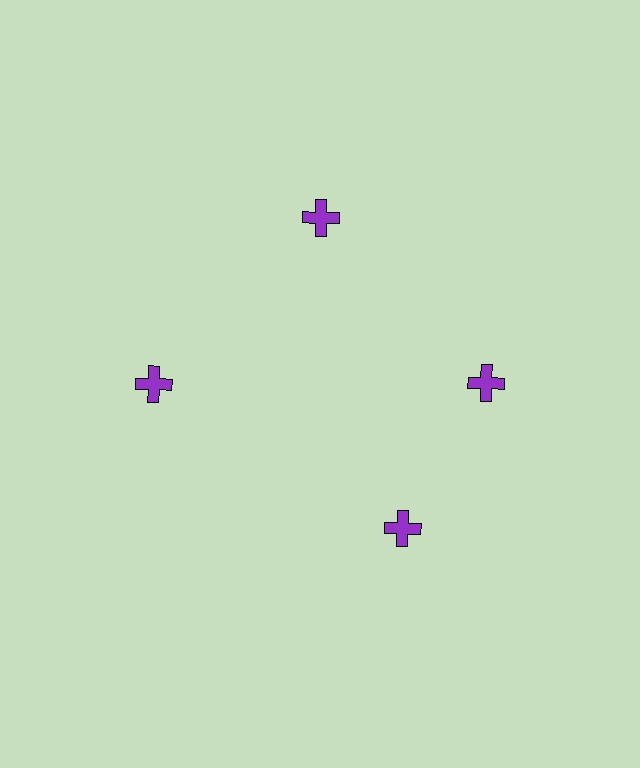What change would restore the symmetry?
The symmetry would be restored by rotating it back into even spacing with its neighbors so that all 4 crosses sit at equal angles and equal distance from the center.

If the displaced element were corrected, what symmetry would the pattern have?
It would have 4-fold rotational symmetry — the pattern would map onto itself every 90 degrees.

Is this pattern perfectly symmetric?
No. The 4 purple crosses are arranged in a ring, but one element near the 6 o'clock position is rotated out of alignment along the ring, breaking the 4-fold rotational symmetry.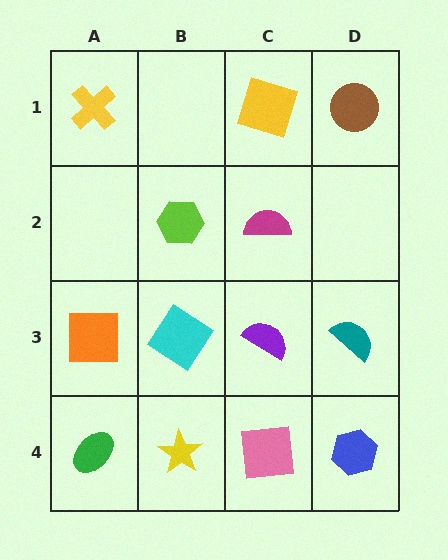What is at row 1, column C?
A yellow square.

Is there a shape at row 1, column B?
No, that cell is empty.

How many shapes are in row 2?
2 shapes.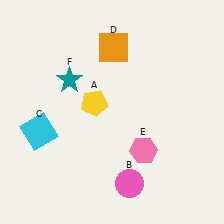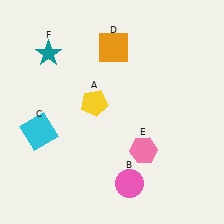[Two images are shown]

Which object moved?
The teal star (F) moved up.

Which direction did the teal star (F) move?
The teal star (F) moved up.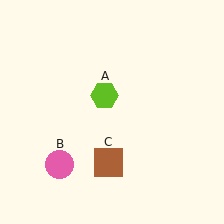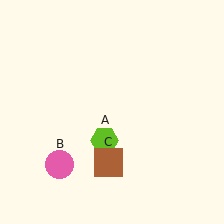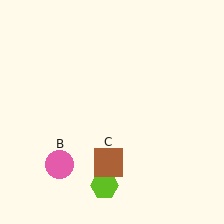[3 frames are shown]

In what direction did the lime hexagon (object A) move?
The lime hexagon (object A) moved down.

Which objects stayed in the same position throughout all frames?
Pink circle (object B) and brown square (object C) remained stationary.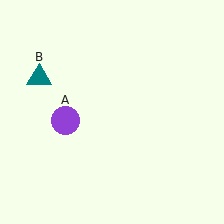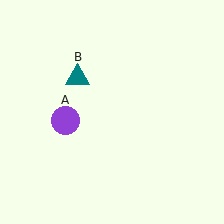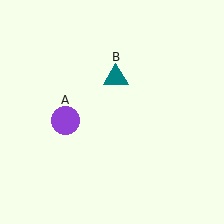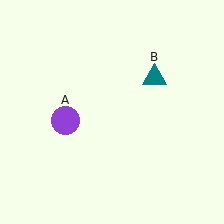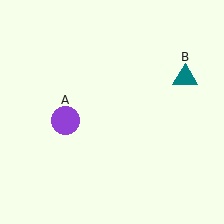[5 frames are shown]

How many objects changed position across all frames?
1 object changed position: teal triangle (object B).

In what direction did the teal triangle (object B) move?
The teal triangle (object B) moved right.